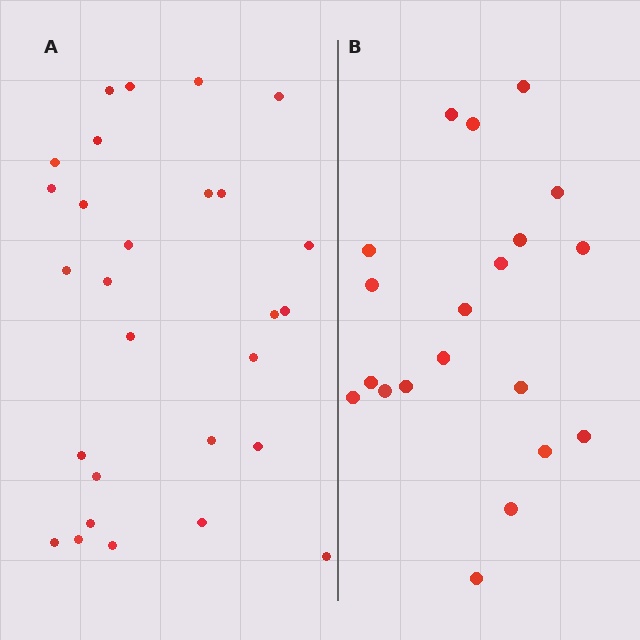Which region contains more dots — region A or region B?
Region A (the left region) has more dots.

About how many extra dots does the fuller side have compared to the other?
Region A has roughly 8 or so more dots than region B.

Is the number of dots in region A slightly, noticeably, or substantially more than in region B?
Region A has noticeably more, but not dramatically so. The ratio is roughly 1.4 to 1.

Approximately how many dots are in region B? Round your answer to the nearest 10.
About 20 dots.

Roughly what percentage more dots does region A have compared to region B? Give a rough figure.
About 40% more.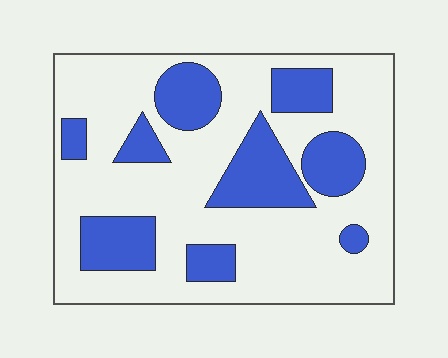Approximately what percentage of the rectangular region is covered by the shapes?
Approximately 30%.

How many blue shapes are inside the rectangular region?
9.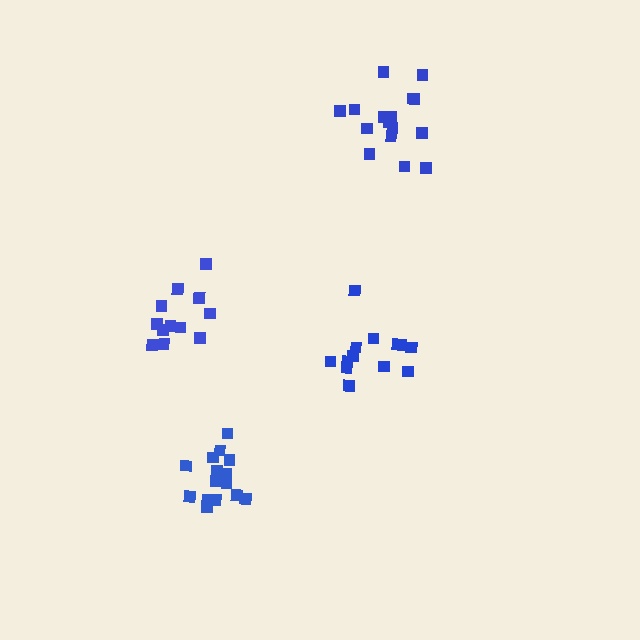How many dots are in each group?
Group 1: 12 dots, Group 2: 13 dots, Group 3: 15 dots, Group 4: 17 dots (57 total).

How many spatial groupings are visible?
There are 4 spatial groupings.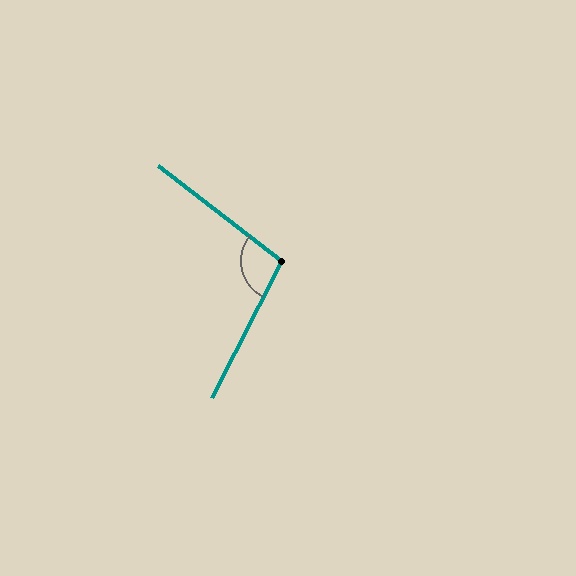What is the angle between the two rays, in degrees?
Approximately 101 degrees.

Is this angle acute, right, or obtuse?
It is obtuse.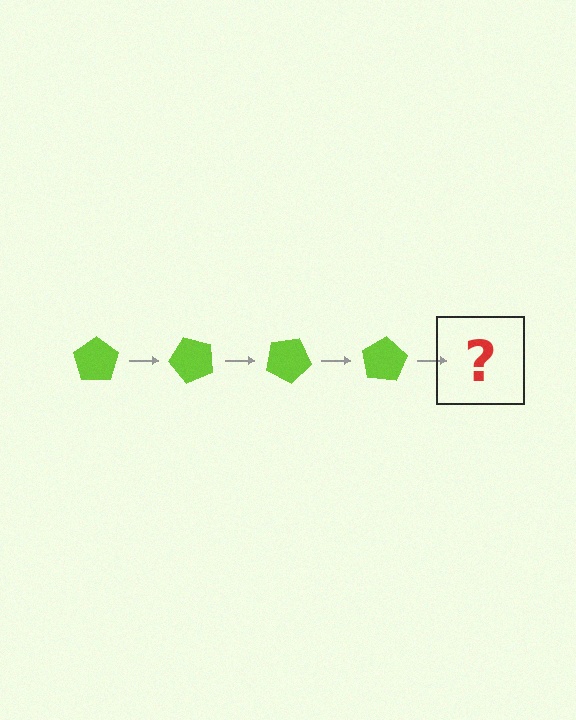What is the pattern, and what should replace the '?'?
The pattern is that the pentagon rotates 50 degrees each step. The '?' should be a lime pentagon rotated 200 degrees.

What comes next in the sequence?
The next element should be a lime pentagon rotated 200 degrees.